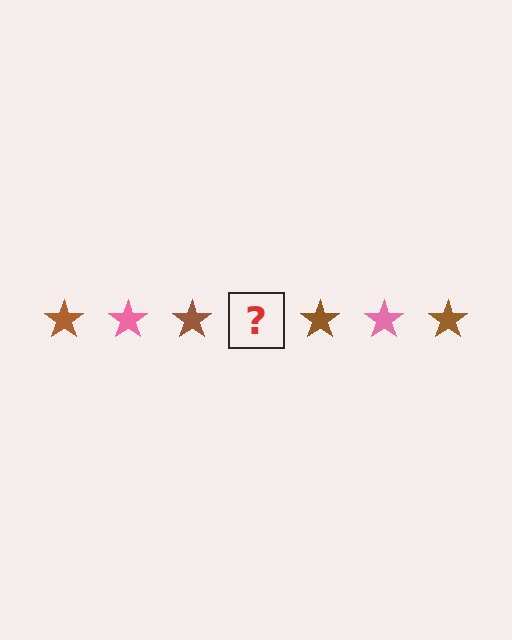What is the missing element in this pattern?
The missing element is a pink star.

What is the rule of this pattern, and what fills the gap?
The rule is that the pattern cycles through brown, pink stars. The gap should be filled with a pink star.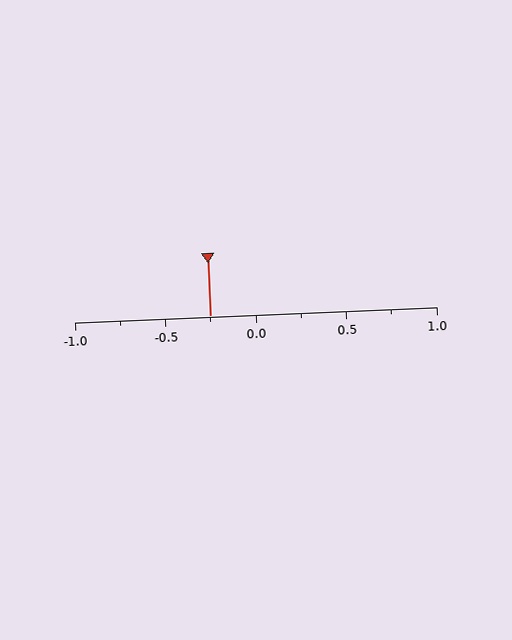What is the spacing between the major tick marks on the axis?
The major ticks are spaced 0.5 apart.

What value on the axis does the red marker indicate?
The marker indicates approximately -0.25.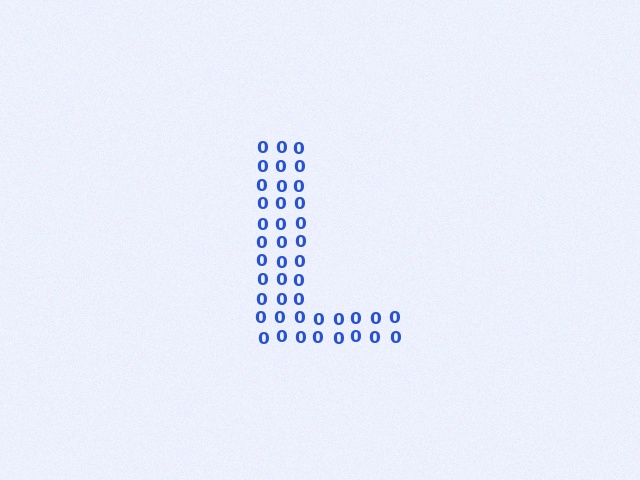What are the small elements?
The small elements are digit 0's.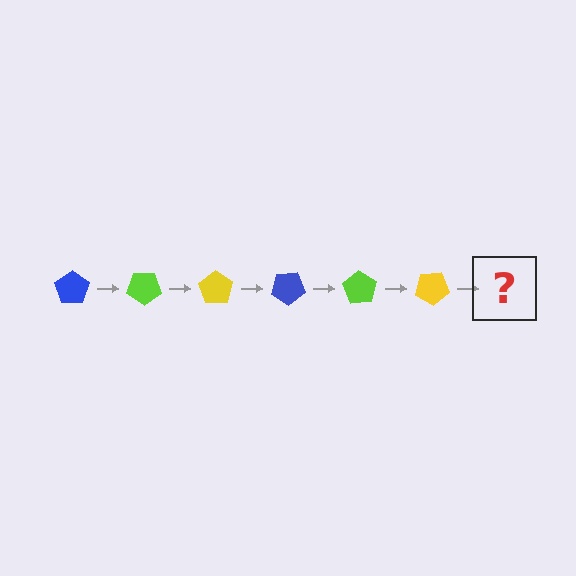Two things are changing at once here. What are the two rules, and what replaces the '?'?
The two rules are that it rotates 35 degrees each step and the color cycles through blue, lime, and yellow. The '?' should be a blue pentagon, rotated 210 degrees from the start.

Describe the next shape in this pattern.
It should be a blue pentagon, rotated 210 degrees from the start.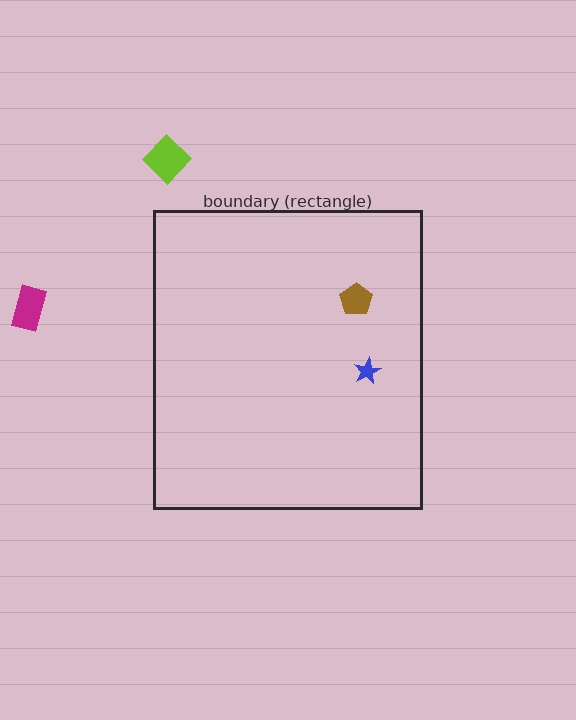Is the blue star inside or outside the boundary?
Inside.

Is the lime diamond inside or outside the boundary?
Outside.